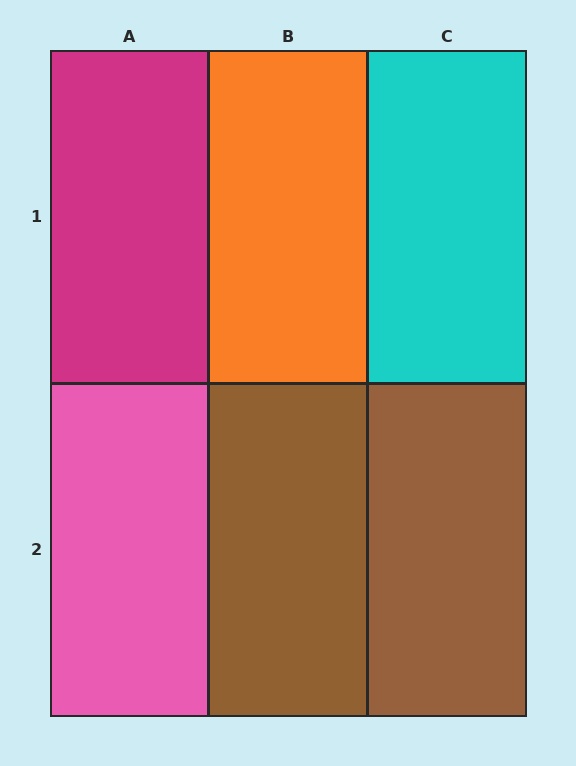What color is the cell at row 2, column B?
Brown.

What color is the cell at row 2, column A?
Pink.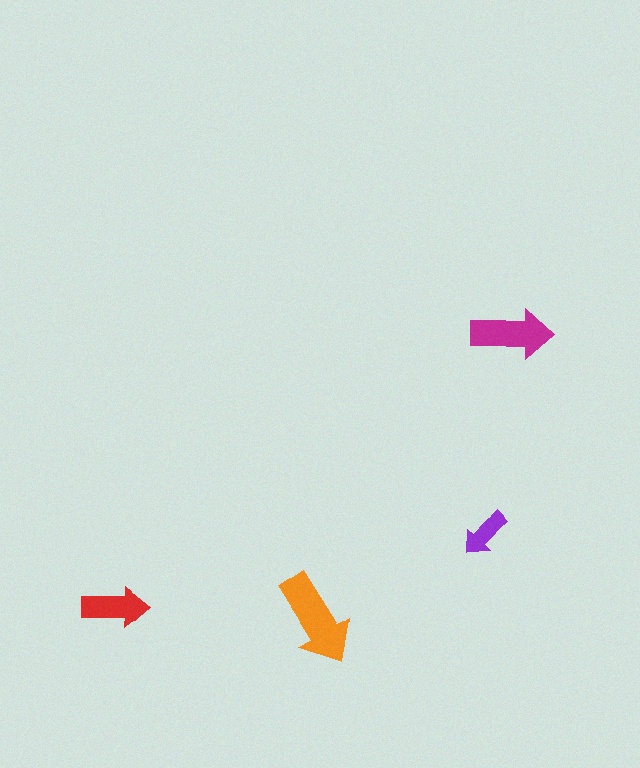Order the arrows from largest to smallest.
the orange one, the magenta one, the red one, the purple one.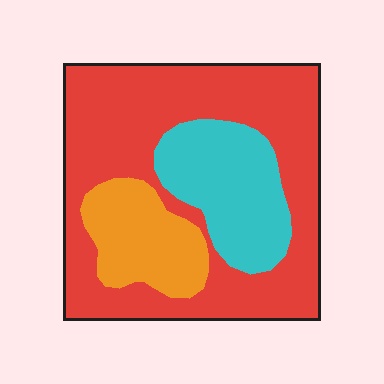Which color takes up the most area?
Red, at roughly 60%.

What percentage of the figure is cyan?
Cyan covers roughly 20% of the figure.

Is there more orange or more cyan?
Cyan.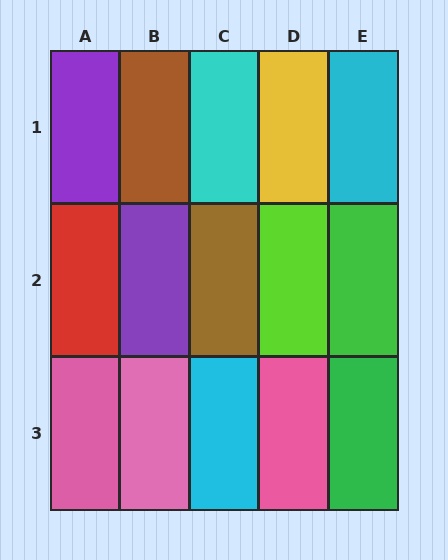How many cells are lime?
1 cell is lime.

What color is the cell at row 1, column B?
Brown.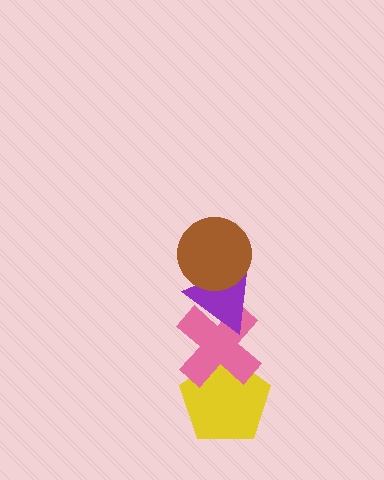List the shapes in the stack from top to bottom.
From top to bottom: the brown circle, the purple triangle, the pink cross, the yellow pentagon.